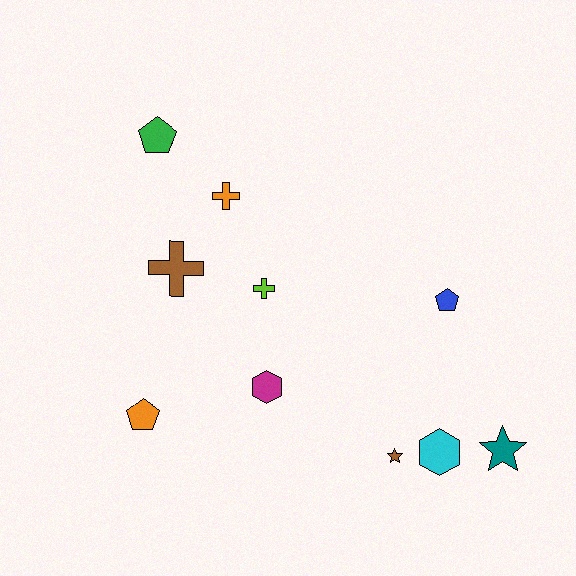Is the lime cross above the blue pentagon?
Yes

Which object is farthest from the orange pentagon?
The teal star is farthest from the orange pentagon.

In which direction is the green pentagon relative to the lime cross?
The green pentagon is above the lime cross.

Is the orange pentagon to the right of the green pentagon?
No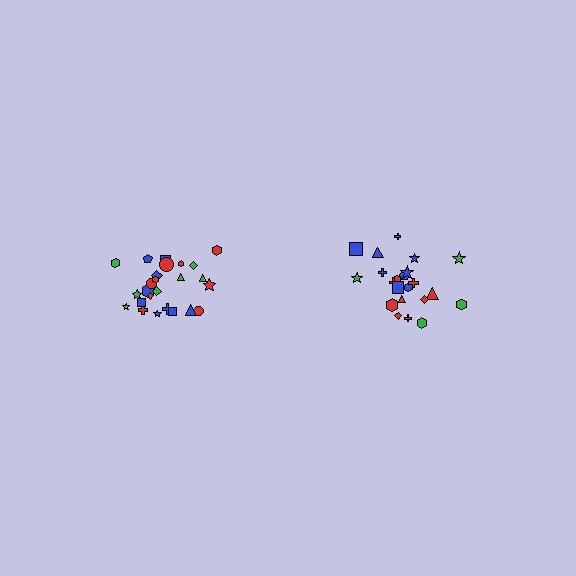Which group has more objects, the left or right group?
The left group.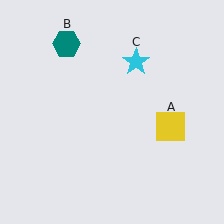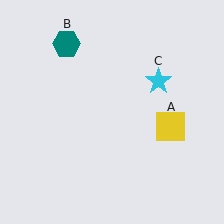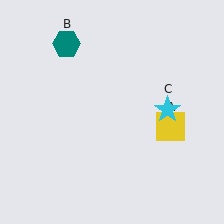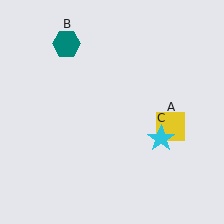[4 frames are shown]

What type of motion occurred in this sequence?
The cyan star (object C) rotated clockwise around the center of the scene.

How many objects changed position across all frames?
1 object changed position: cyan star (object C).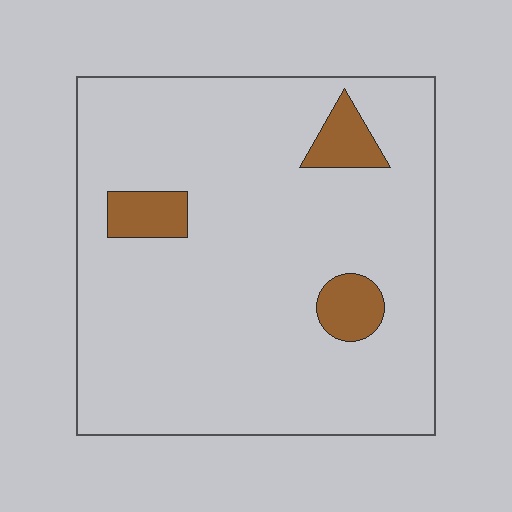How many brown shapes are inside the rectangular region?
3.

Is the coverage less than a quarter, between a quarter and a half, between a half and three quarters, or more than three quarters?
Less than a quarter.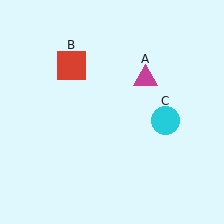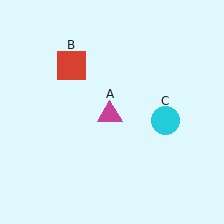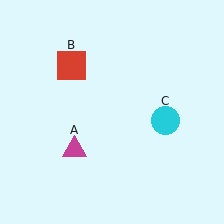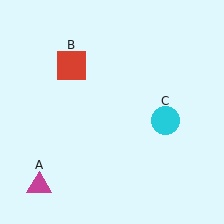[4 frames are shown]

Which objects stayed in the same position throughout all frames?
Red square (object B) and cyan circle (object C) remained stationary.